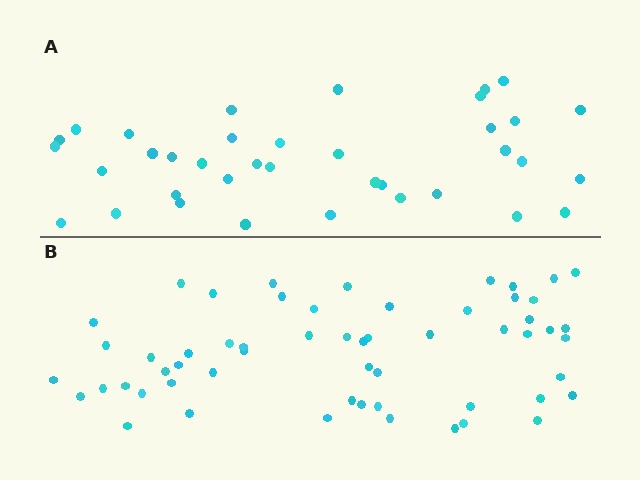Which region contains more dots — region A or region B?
Region B (the bottom region) has more dots.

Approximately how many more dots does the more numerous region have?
Region B has approximately 20 more dots than region A.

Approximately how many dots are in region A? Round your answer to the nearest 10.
About 40 dots. (The exact count is 37, which rounds to 40.)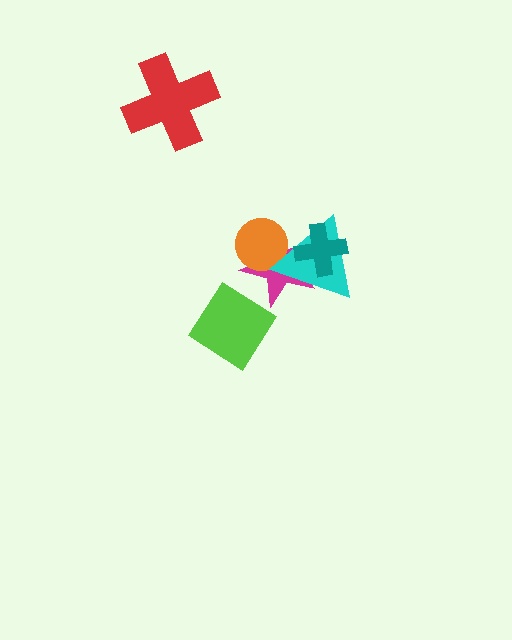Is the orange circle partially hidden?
Yes, it is partially covered by another shape.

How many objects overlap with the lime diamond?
0 objects overlap with the lime diamond.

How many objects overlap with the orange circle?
2 objects overlap with the orange circle.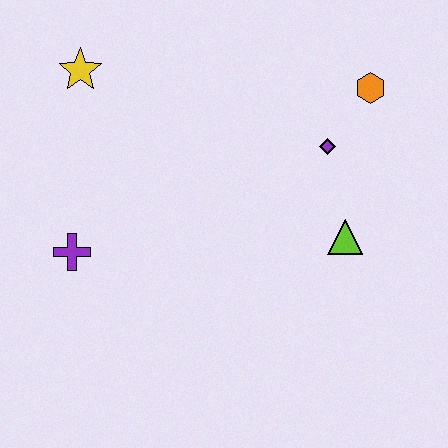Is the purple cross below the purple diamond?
Yes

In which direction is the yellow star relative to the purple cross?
The yellow star is above the purple cross.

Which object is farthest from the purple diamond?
The purple cross is farthest from the purple diamond.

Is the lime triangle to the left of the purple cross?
No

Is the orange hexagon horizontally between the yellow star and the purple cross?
No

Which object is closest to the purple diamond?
The orange hexagon is closest to the purple diamond.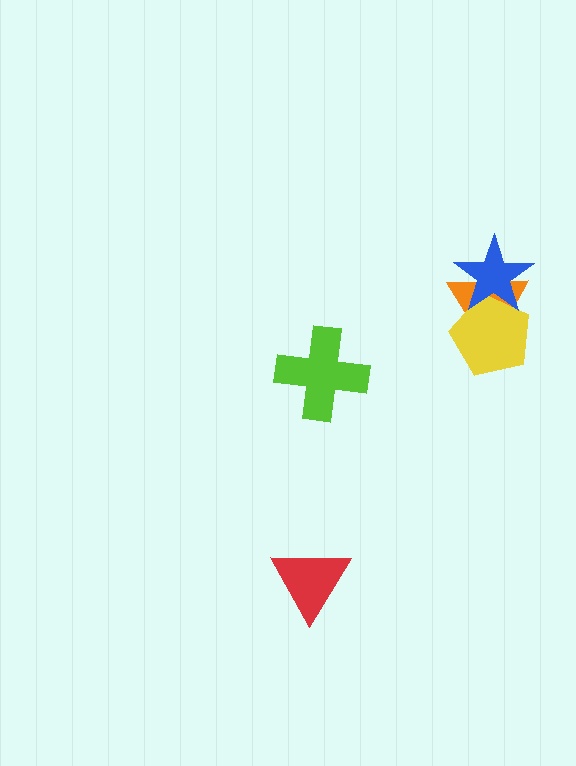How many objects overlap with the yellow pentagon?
2 objects overlap with the yellow pentagon.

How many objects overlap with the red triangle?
0 objects overlap with the red triangle.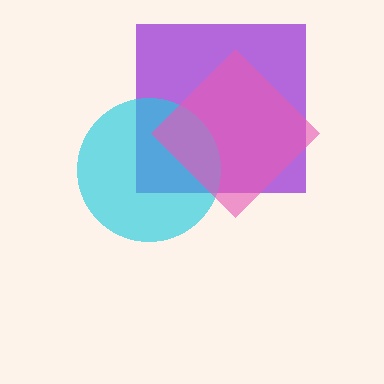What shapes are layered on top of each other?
The layered shapes are: a purple square, a cyan circle, a pink diamond.